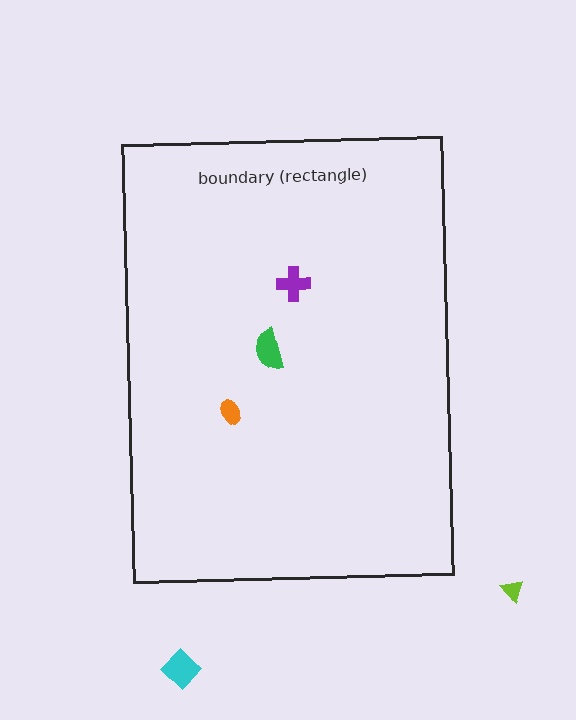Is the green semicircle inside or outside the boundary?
Inside.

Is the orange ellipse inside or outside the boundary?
Inside.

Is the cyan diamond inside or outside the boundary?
Outside.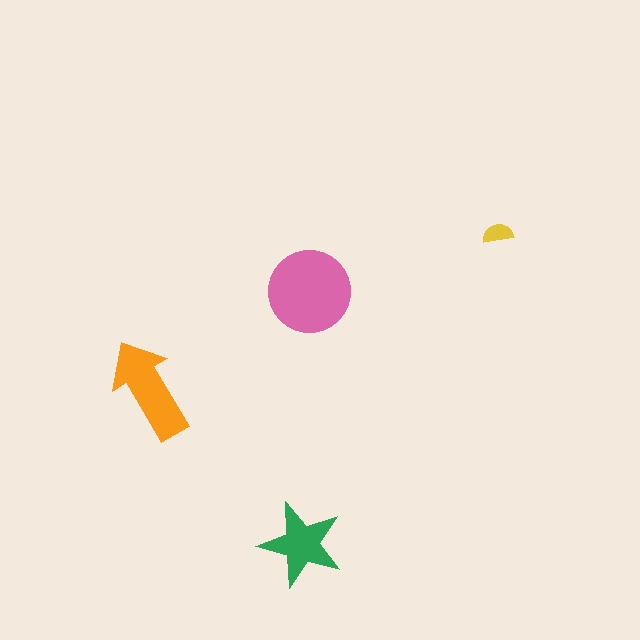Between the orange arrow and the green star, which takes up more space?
The orange arrow.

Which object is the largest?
The pink circle.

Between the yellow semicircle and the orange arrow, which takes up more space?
The orange arrow.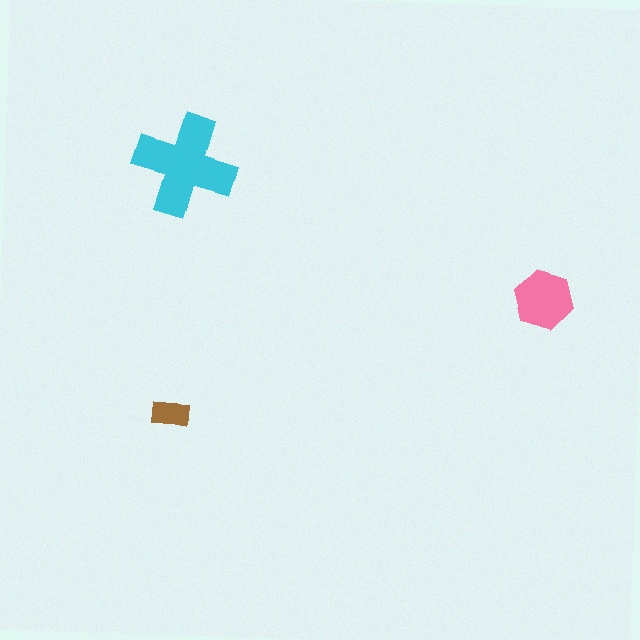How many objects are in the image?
There are 3 objects in the image.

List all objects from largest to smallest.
The cyan cross, the pink hexagon, the brown rectangle.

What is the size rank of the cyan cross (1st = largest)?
1st.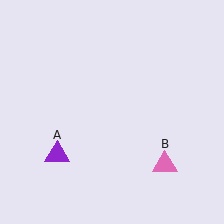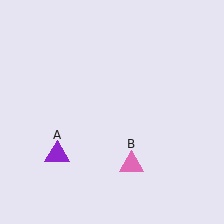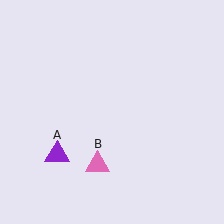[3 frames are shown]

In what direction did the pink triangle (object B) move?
The pink triangle (object B) moved left.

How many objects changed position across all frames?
1 object changed position: pink triangle (object B).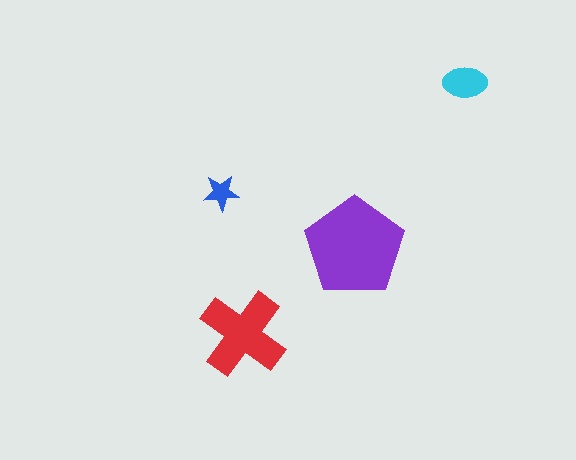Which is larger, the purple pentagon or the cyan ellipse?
The purple pentagon.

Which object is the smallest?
The blue star.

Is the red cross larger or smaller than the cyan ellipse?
Larger.